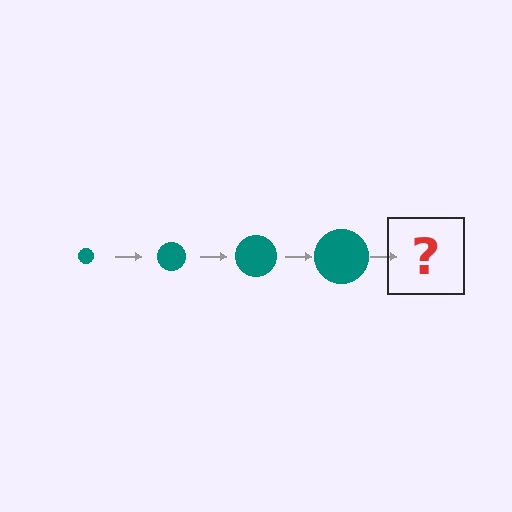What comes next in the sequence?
The next element should be a teal circle, larger than the previous one.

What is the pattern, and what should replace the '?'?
The pattern is that the circle gets progressively larger each step. The '?' should be a teal circle, larger than the previous one.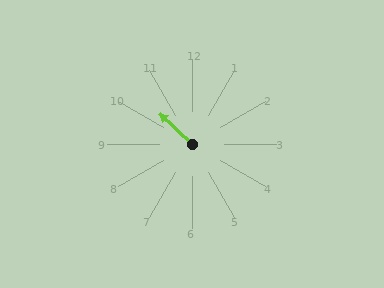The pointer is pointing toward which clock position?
Roughly 10 o'clock.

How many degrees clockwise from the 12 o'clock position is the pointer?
Approximately 313 degrees.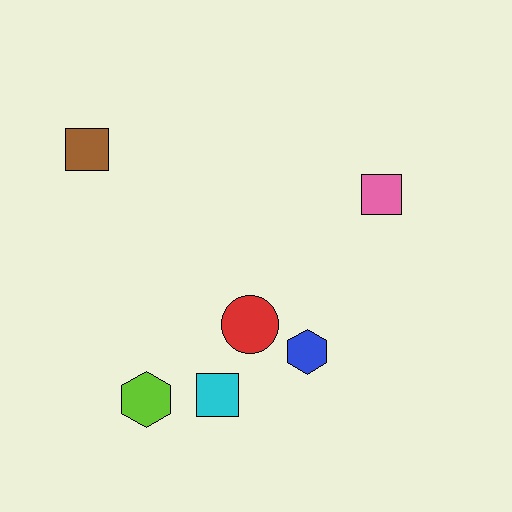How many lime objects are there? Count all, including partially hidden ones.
There is 1 lime object.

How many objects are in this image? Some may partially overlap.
There are 6 objects.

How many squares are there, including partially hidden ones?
There are 3 squares.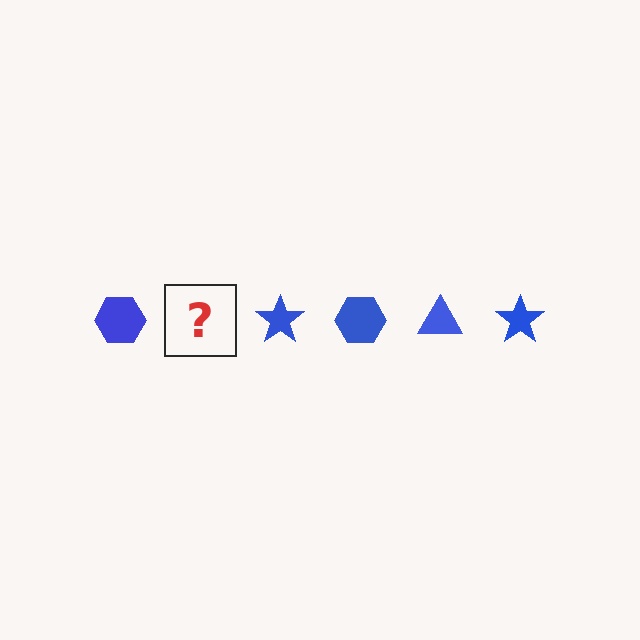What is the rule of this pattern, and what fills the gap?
The rule is that the pattern cycles through hexagon, triangle, star shapes in blue. The gap should be filled with a blue triangle.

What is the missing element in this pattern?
The missing element is a blue triangle.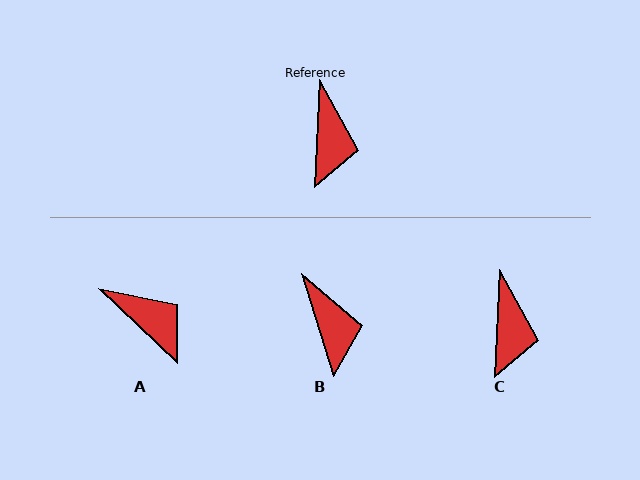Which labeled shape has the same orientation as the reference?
C.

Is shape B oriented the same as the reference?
No, it is off by about 20 degrees.